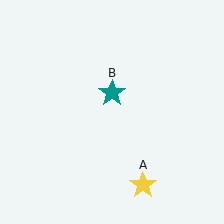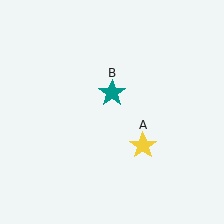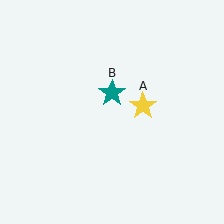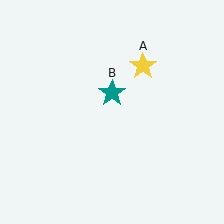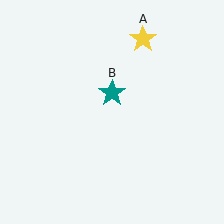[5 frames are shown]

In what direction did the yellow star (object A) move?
The yellow star (object A) moved up.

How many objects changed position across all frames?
1 object changed position: yellow star (object A).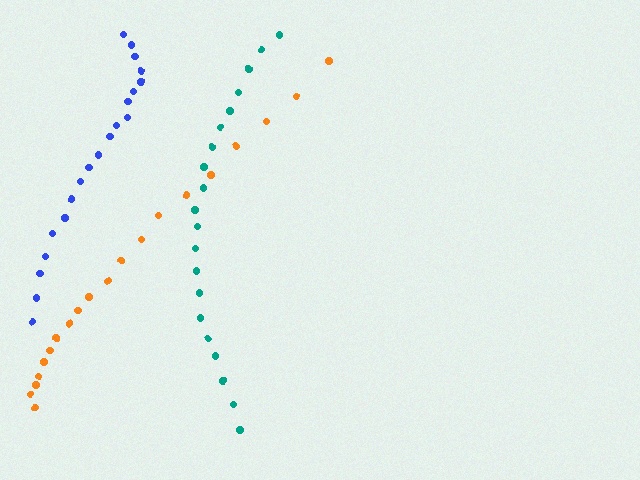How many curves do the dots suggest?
There are 3 distinct paths.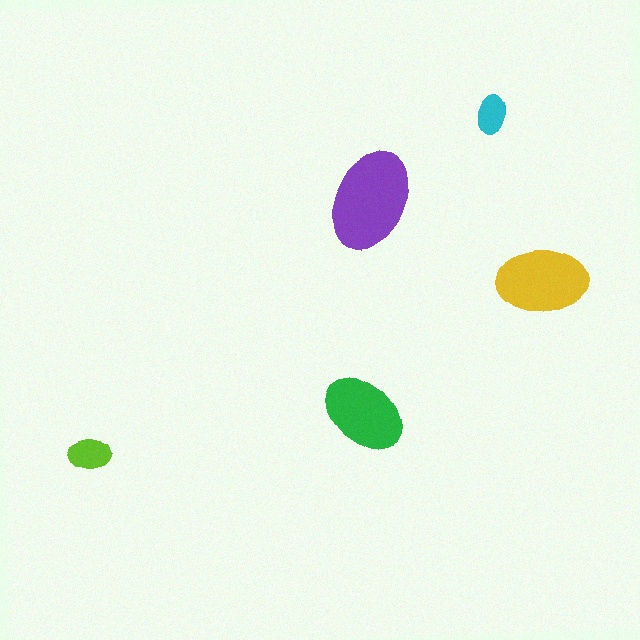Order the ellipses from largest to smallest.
the purple one, the yellow one, the green one, the lime one, the cyan one.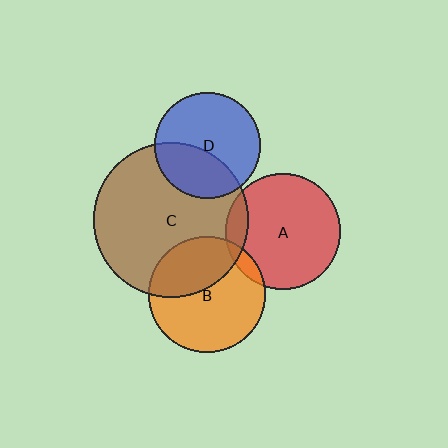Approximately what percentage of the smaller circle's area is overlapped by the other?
Approximately 35%.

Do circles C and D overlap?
Yes.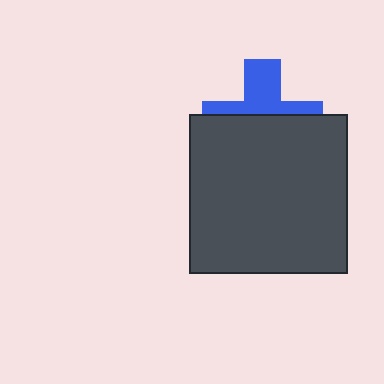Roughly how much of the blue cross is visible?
A small part of it is visible (roughly 40%).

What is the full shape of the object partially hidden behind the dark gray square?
The partially hidden object is a blue cross.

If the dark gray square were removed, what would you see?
You would see the complete blue cross.